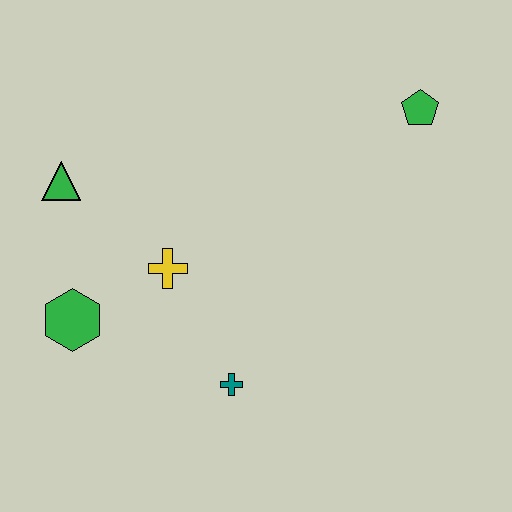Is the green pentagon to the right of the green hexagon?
Yes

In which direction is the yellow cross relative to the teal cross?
The yellow cross is above the teal cross.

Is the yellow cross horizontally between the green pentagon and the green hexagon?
Yes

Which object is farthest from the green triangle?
The green pentagon is farthest from the green triangle.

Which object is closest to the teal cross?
The yellow cross is closest to the teal cross.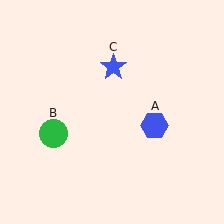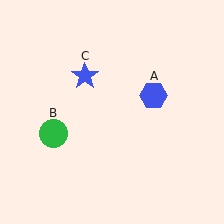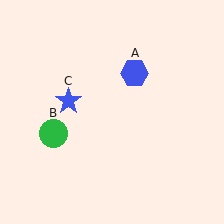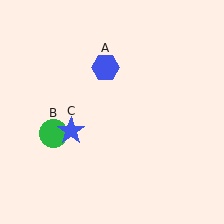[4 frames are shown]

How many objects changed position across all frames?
2 objects changed position: blue hexagon (object A), blue star (object C).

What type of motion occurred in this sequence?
The blue hexagon (object A), blue star (object C) rotated counterclockwise around the center of the scene.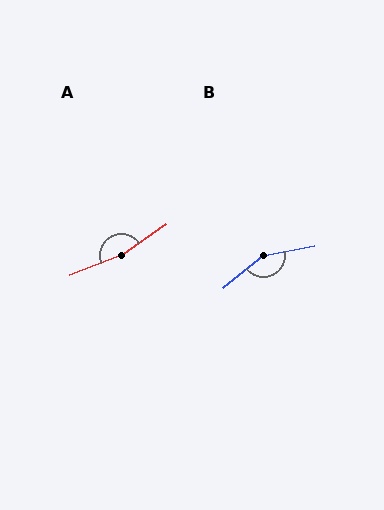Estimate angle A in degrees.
Approximately 167 degrees.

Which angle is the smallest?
B, at approximately 151 degrees.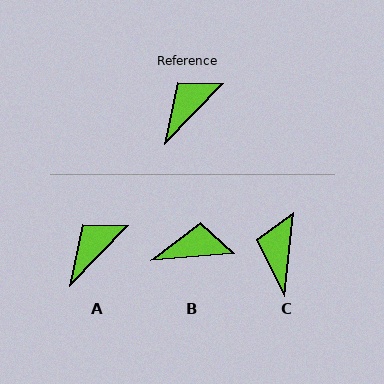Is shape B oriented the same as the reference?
No, it is off by about 41 degrees.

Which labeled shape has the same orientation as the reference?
A.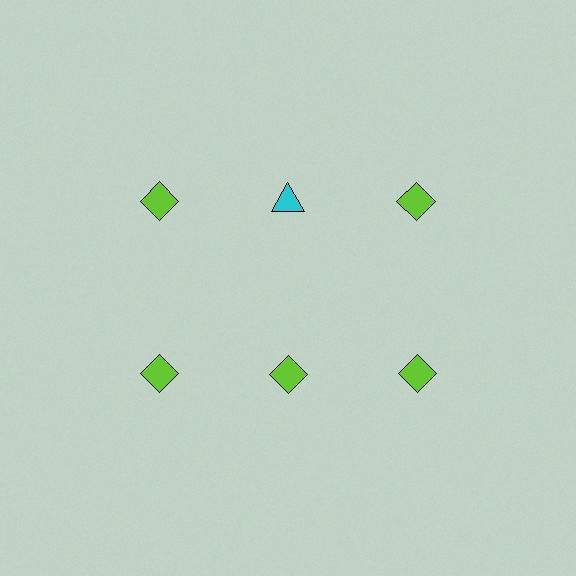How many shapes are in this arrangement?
There are 6 shapes arranged in a grid pattern.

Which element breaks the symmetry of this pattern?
The cyan triangle in the top row, second from left column breaks the symmetry. All other shapes are lime diamonds.